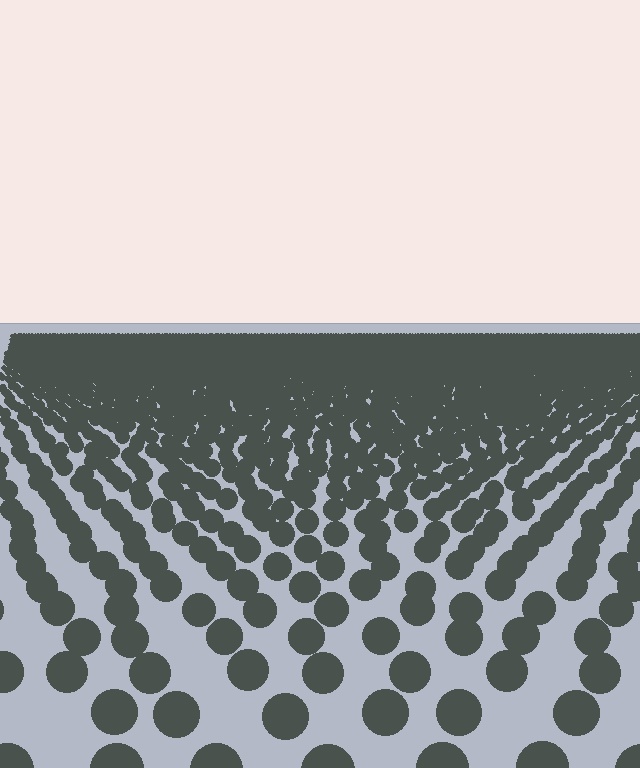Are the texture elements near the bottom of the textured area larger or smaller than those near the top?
Larger. Near the bottom, elements are closer to the viewer and appear at a bigger on-screen size.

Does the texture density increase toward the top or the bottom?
Density increases toward the top.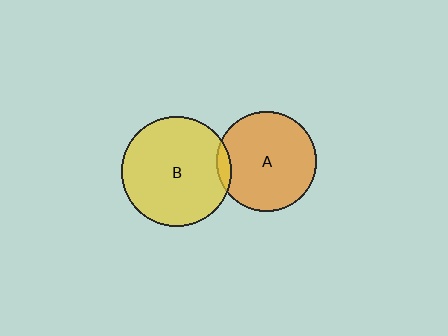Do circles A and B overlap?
Yes.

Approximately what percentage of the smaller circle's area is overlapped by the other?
Approximately 5%.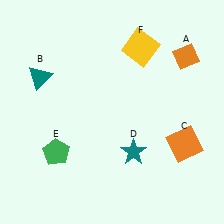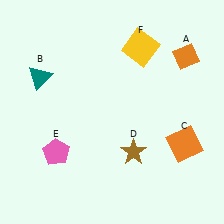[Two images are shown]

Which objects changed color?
D changed from teal to brown. E changed from green to pink.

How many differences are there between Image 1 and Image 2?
There are 2 differences between the two images.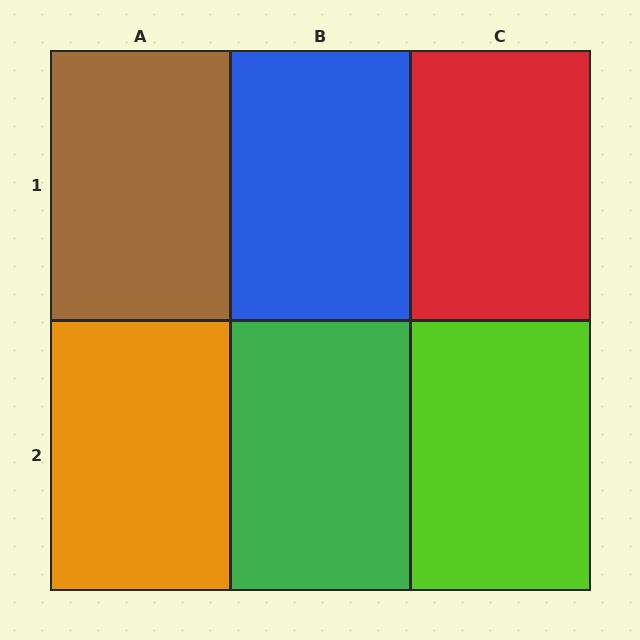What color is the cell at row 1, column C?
Red.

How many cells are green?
1 cell is green.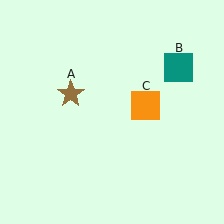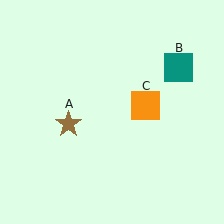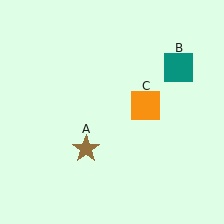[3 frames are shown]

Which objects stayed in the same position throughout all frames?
Teal square (object B) and orange square (object C) remained stationary.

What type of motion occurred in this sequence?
The brown star (object A) rotated counterclockwise around the center of the scene.